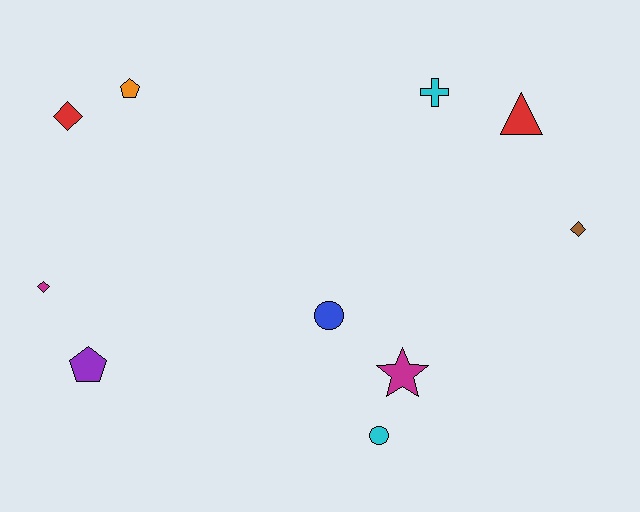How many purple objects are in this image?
There is 1 purple object.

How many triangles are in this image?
There is 1 triangle.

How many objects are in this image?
There are 10 objects.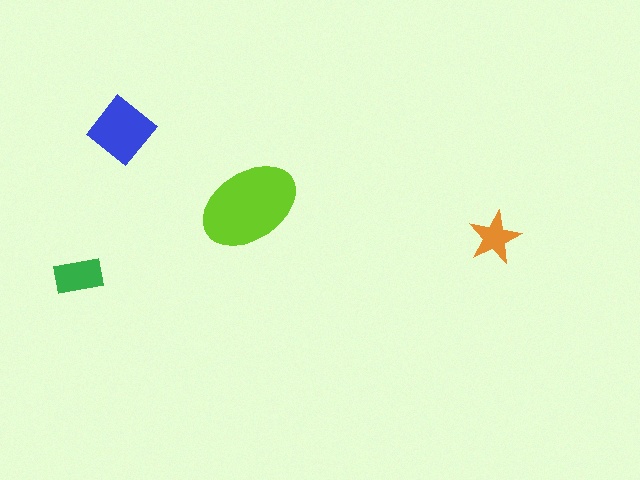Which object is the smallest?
The orange star.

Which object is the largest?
The lime ellipse.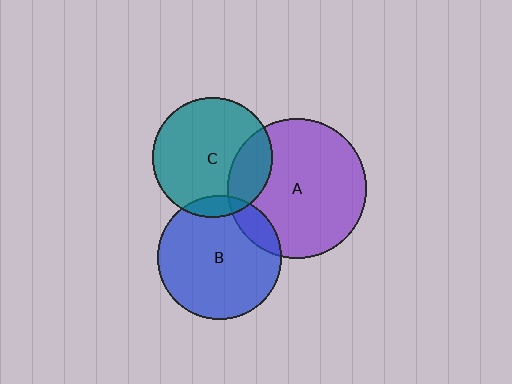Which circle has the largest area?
Circle A (purple).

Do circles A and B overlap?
Yes.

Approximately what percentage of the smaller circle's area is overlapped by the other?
Approximately 15%.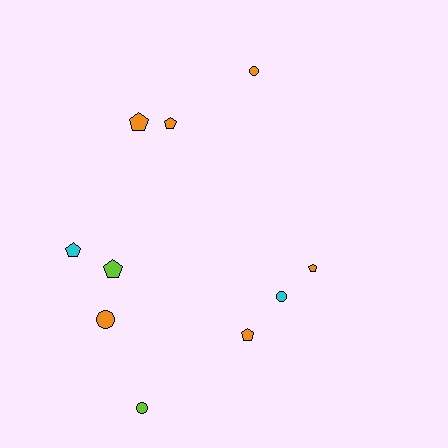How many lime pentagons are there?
There is 1 lime pentagon.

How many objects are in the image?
There are 10 objects.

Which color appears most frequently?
Orange, with 6 objects.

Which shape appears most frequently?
Pentagon, with 6 objects.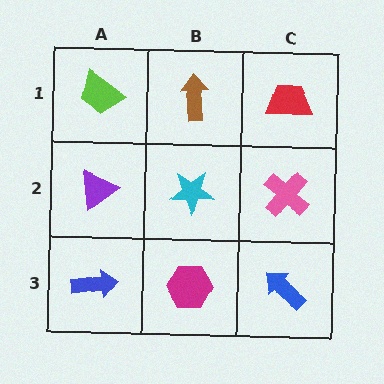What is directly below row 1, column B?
A cyan star.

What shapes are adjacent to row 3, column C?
A pink cross (row 2, column C), a magenta hexagon (row 3, column B).